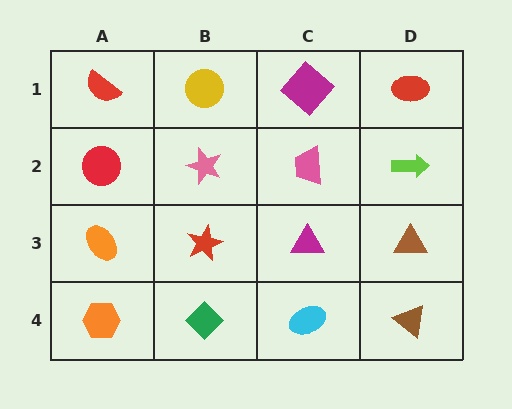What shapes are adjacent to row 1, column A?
A red circle (row 2, column A), a yellow circle (row 1, column B).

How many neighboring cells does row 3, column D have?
3.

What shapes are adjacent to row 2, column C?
A magenta diamond (row 1, column C), a magenta triangle (row 3, column C), a pink star (row 2, column B), a lime arrow (row 2, column D).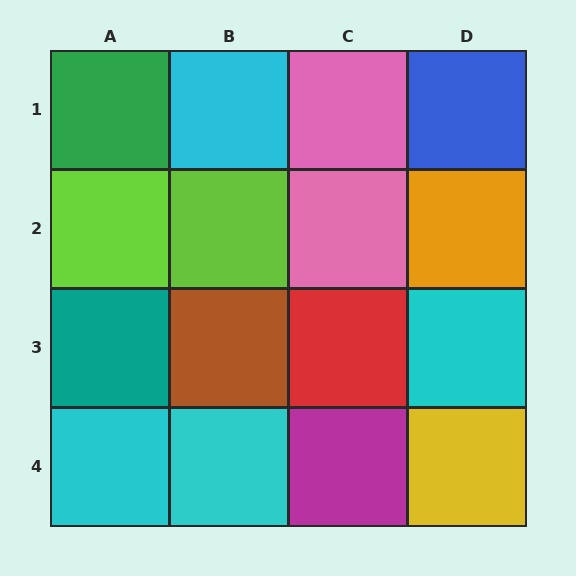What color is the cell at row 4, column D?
Yellow.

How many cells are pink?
2 cells are pink.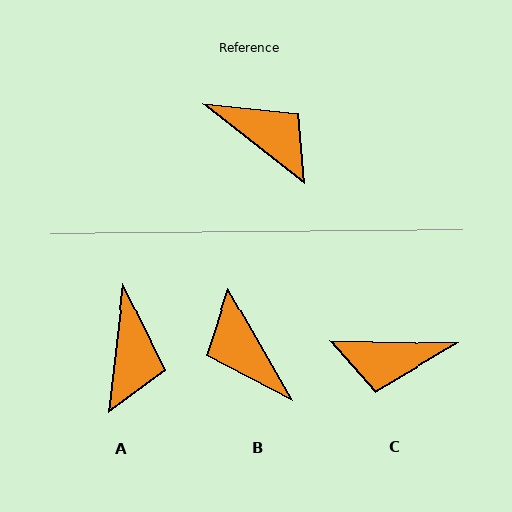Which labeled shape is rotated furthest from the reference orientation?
B, about 158 degrees away.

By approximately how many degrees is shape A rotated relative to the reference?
Approximately 58 degrees clockwise.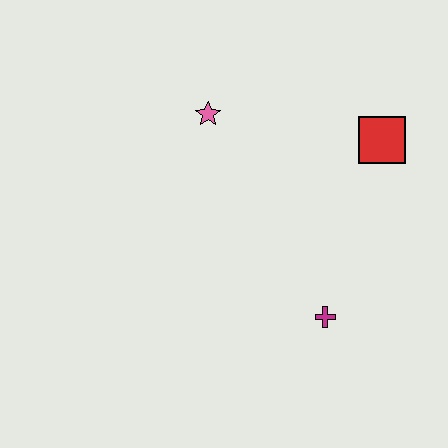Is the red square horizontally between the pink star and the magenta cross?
No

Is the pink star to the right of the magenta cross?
No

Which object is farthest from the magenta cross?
The pink star is farthest from the magenta cross.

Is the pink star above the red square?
Yes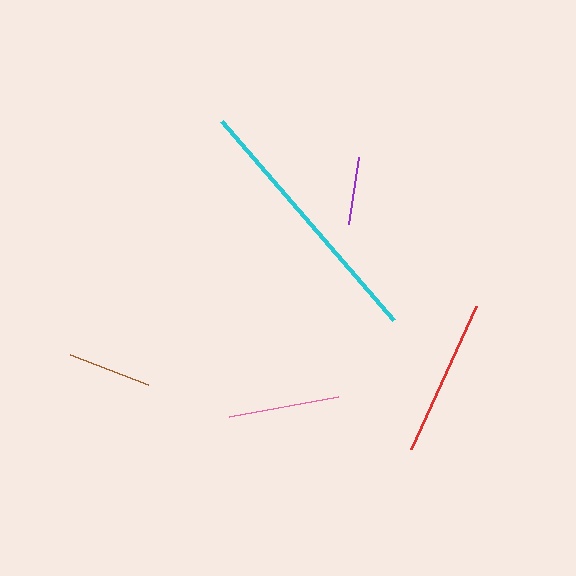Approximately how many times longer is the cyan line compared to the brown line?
The cyan line is approximately 3.1 times the length of the brown line.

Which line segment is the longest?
The cyan line is the longest at approximately 263 pixels.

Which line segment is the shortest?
The purple line is the shortest at approximately 68 pixels.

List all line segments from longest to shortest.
From longest to shortest: cyan, red, pink, brown, purple.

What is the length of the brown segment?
The brown segment is approximately 84 pixels long.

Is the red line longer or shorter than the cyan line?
The cyan line is longer than the red line.